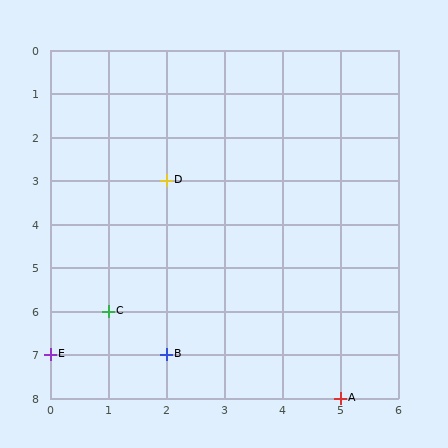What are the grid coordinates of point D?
Point D is at grid coordinates (2, 3).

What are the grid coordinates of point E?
Point E is at grid coordinates (0, 7).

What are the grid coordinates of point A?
Point A is at grid coordinates (5, 8).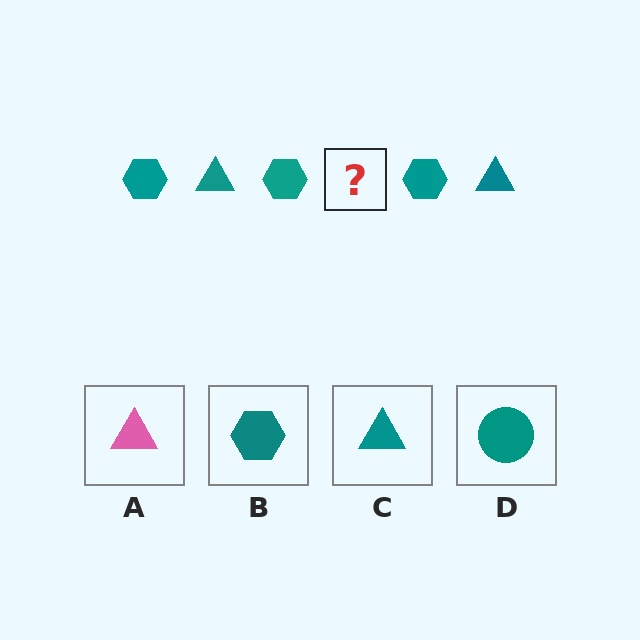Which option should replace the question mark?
Option C.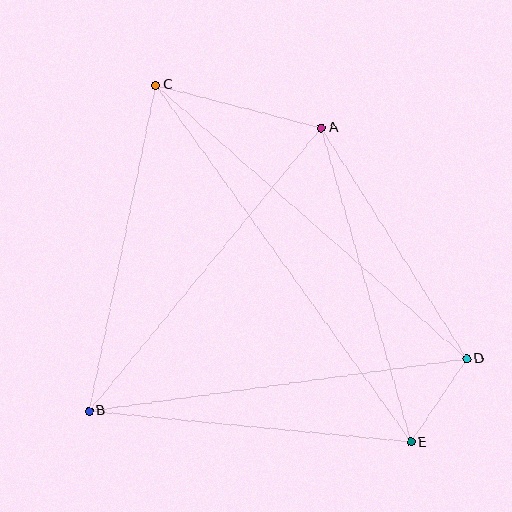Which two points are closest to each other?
Points D and E are closest to each other.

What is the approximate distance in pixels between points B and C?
The distance between B and C is approximately 332 pixels.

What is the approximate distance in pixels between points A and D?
The distance between A and D is approximately 273 pixels.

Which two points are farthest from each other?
Points C and E are farthest from each other.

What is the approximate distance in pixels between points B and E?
The distance between B and E is approximately 323 pixels.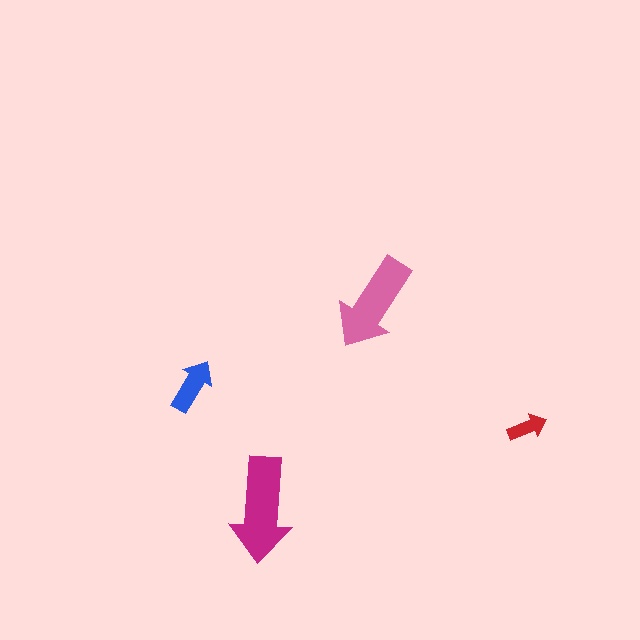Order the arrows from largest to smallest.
the magenta one, the pink one, the blue one, the red one.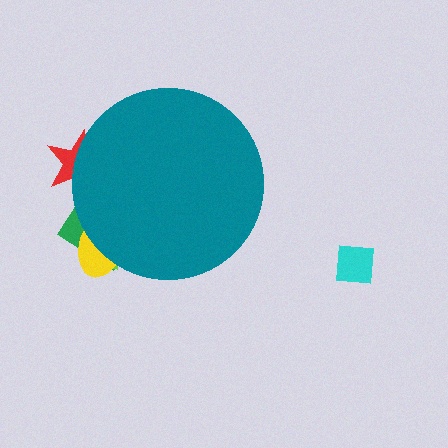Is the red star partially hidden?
Yes, the red star is partially hidden behind the teal circle.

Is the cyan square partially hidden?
No, the cyan square is fully visible.